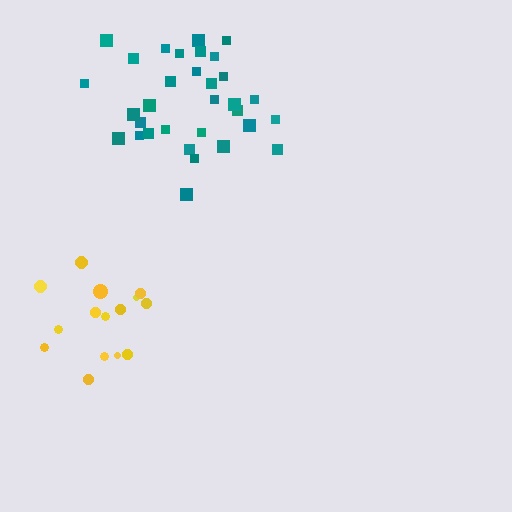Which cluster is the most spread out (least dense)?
Teal.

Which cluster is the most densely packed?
Yellow.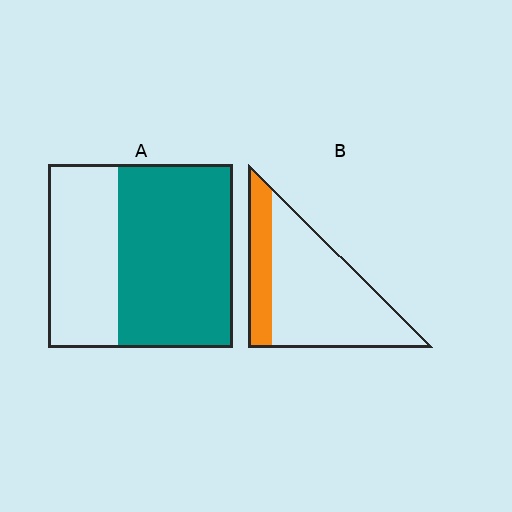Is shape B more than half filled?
No.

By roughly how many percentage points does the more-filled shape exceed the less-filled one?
By roughly 40 percentage points (A over B).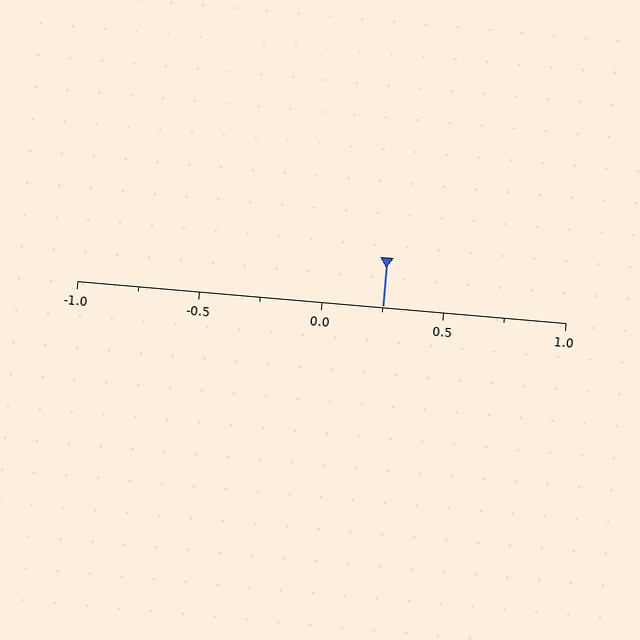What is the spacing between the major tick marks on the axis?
The major ticks are spaced 0.5 apart.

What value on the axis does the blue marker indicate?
The marker indicates approximately 0.25.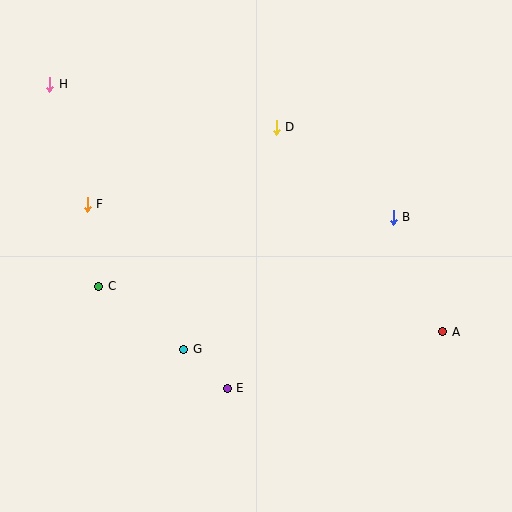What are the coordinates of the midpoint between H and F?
The midpoint between H and F is at (68, 144).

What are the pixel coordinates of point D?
Point D is at (276, 127).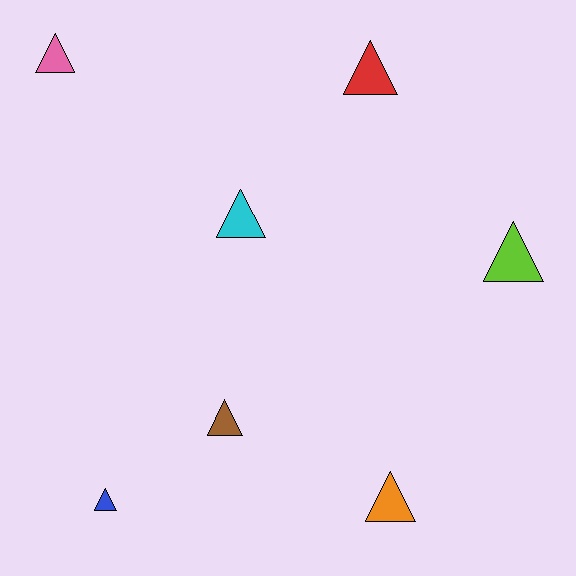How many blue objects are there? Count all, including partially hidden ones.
There is 1 blue object.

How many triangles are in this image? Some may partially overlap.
There are 7 triangles.